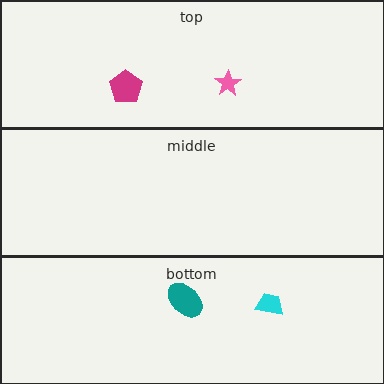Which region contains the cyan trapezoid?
The bottom region.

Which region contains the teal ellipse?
The bottom region.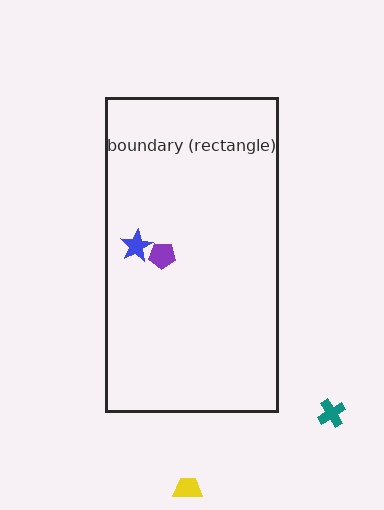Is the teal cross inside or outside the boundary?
Outside.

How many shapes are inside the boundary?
2 inside, 2 outside.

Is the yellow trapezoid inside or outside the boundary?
Outside.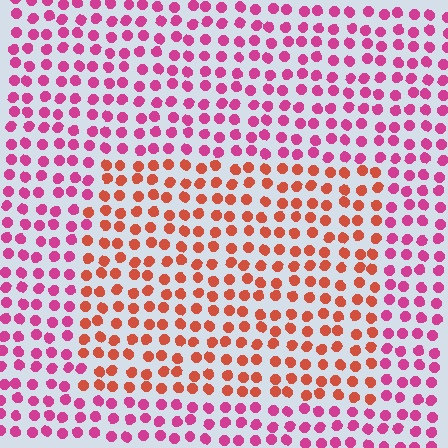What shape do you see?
I see a rectangle.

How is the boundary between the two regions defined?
The boundary is defined purely by a slight shift in hue (about 43 degrees). Spacing, size, and orientation are identical on both sides.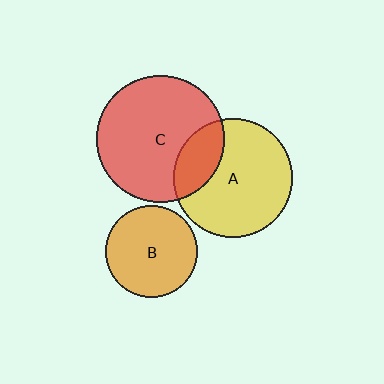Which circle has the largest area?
Circle C (red).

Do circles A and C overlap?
Yes.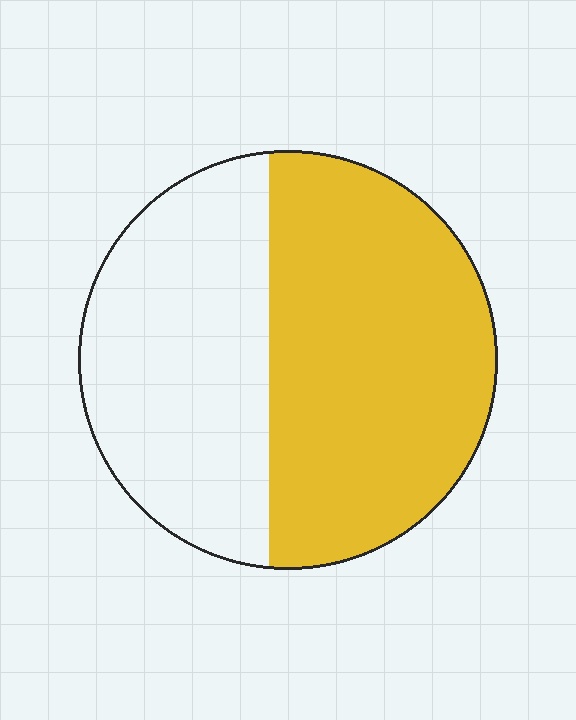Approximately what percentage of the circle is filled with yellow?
Approximately 55%.